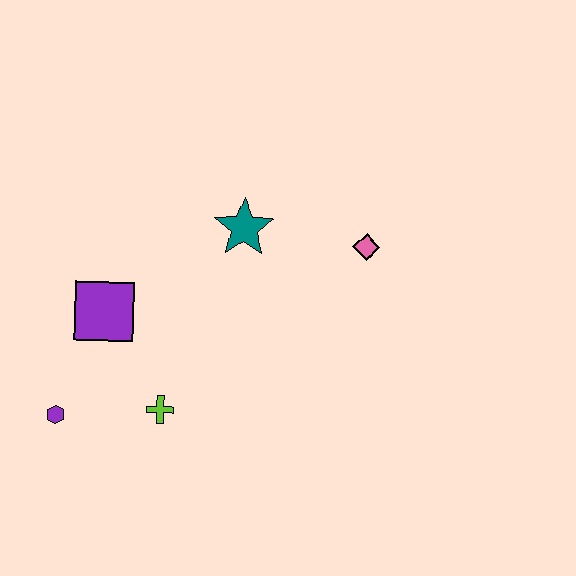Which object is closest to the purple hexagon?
The lime cross is closest to the purple hexagon.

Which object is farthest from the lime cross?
The pink diamond is farthest from the lime cross.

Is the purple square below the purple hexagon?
No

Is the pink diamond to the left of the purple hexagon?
No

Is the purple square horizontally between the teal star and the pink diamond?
No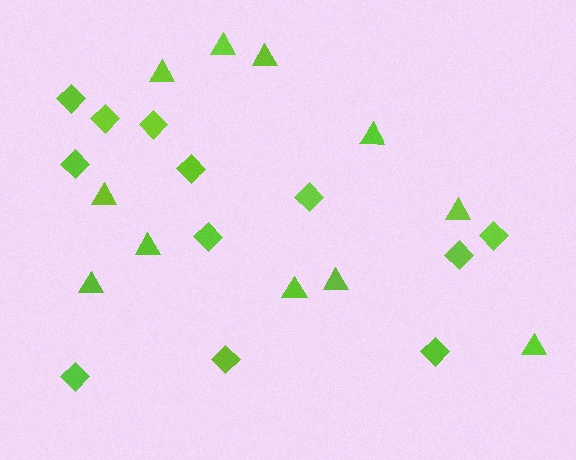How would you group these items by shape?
There are 2 groups: one group of triangles (11) and one group of diamonds (12).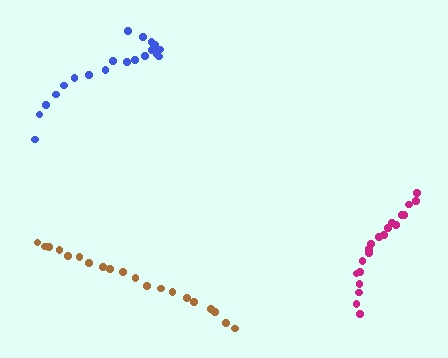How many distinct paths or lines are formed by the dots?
There are 3 distinct paths.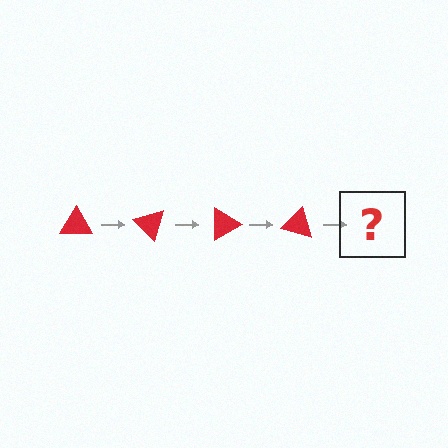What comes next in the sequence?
The next element should be a red triangle rotated 180 degrees.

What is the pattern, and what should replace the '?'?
The pattern is that the triangle rotates 45 degrees each step. The '?' should be a red triangle rotated 180 degrees.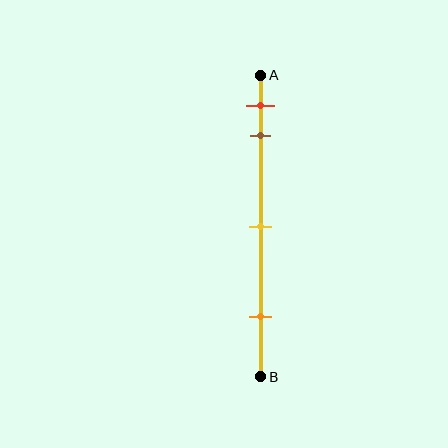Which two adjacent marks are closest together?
The red and brown marks are the closest adjacent pair.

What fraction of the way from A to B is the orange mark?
The orange mark is approximately 80% (0.8) of the way from A to B.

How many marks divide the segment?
There are 4 marks dividing the segment.